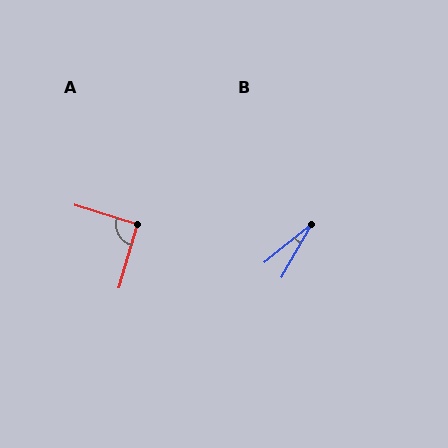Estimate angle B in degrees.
Approximately 21 degrees.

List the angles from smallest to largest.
B (21°), A (91°).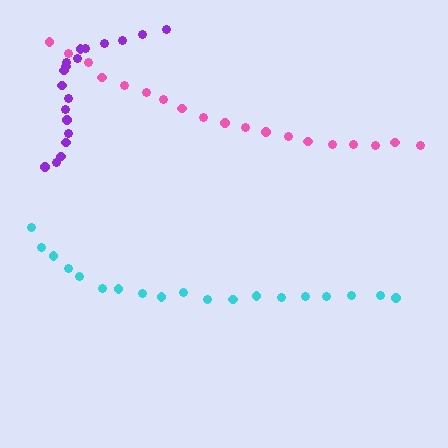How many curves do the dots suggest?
There are 3 distinct paths.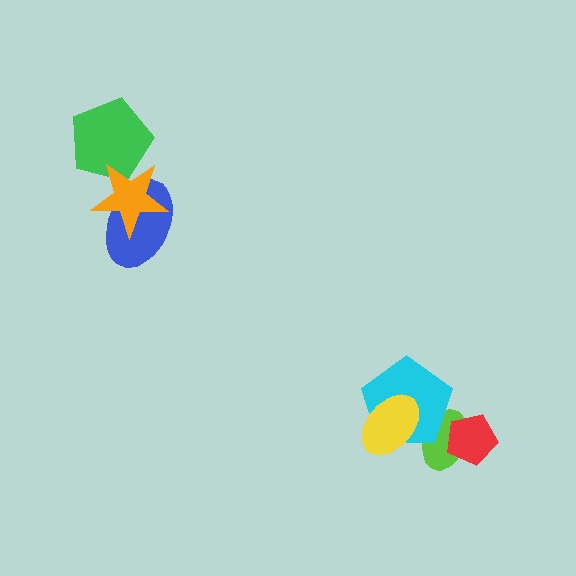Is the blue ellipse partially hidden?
Yes, it is partially covered by another shape.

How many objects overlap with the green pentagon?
1 object overlaps with the green pentagon.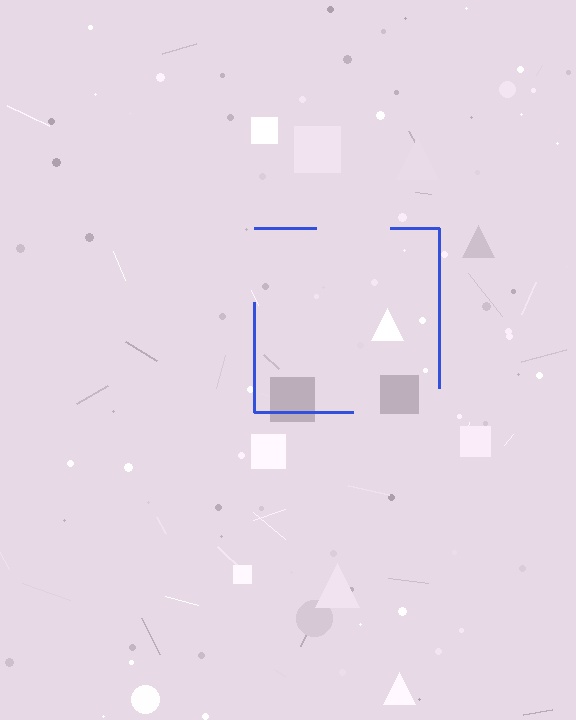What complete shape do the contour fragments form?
The contour fragments form a square.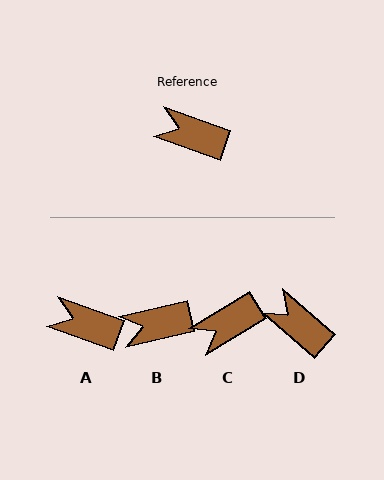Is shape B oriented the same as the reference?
No, it is off by about 32 degrees.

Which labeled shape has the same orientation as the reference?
A.